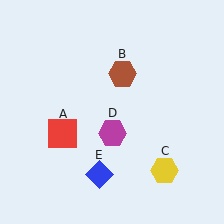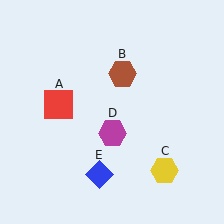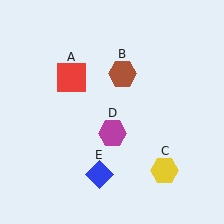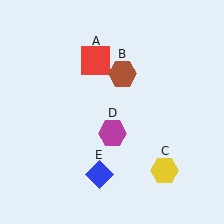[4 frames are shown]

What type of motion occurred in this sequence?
The red square (object A) rotated clockwise around the center of the scene.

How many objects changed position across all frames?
1 object changed position: red square (object A).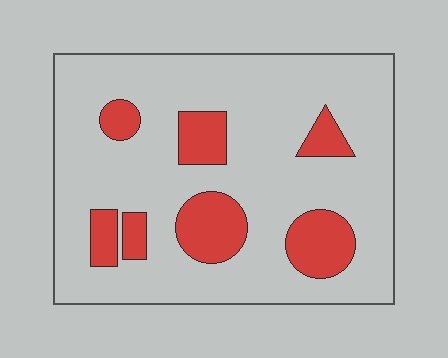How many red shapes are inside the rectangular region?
7.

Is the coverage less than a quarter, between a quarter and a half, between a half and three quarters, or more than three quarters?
Less than a quarter.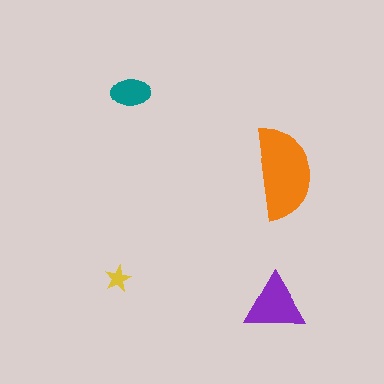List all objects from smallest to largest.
The yellow star, the teal ellipse, the purple triangle, the orange semicircle.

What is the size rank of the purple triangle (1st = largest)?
2nd.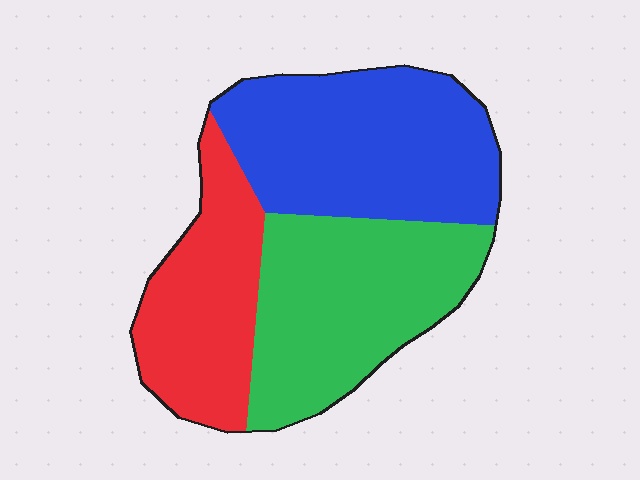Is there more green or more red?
Green.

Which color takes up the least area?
Red, at roughly 25%.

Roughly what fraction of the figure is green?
Green takes up about three eighths (3/8) of the figure.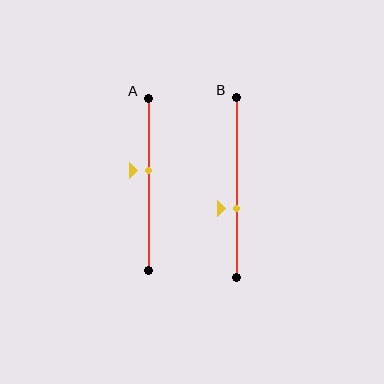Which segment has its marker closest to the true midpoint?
Segment A has its marker closest to the true midpoint.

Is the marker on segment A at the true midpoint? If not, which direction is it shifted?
No, the marker on segment A is shifted upward by about 8% of the segment length.